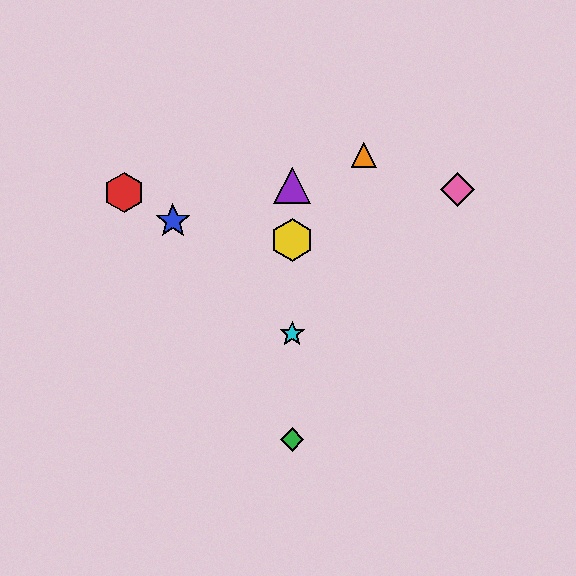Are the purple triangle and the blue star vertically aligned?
No, the purple triangle is at x≈292 and the blue star is at x≈173.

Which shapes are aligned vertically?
The green diamond, the yellow hexagon, the purple triangle, the cyan star are aligned vertically.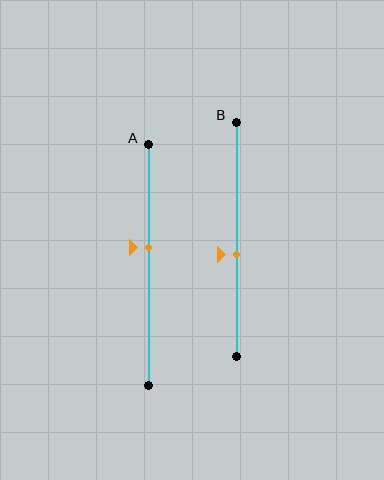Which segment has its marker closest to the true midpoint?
Segment B has its marker closest to the true midpoint.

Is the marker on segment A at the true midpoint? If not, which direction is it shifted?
No, the marker on segment A is shifted upward by about 7% of the segment length.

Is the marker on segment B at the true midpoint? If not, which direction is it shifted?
No, the marker on segment B is shifted downward by about 6% of the segment length.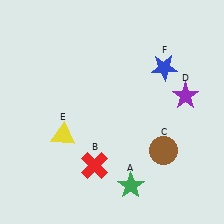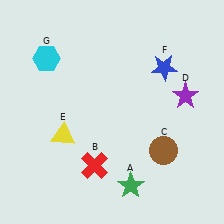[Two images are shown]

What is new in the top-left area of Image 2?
A cyan hexagon (G) was added in the top-left area of Image 2.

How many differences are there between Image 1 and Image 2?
There is 1 difference between the two images.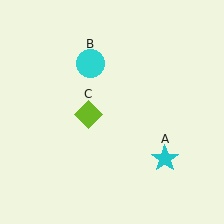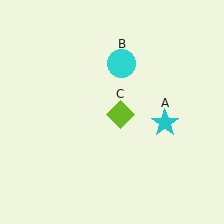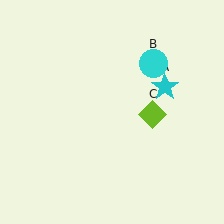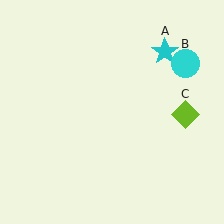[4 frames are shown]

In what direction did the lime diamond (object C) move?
The lime diamond (object C) moved right.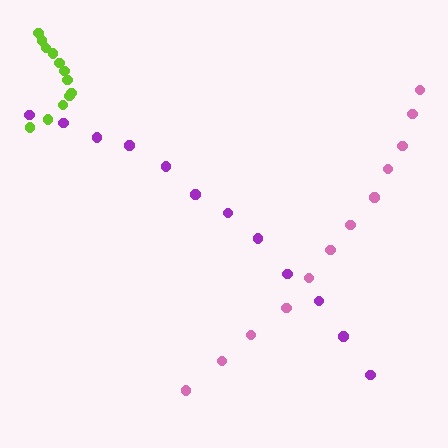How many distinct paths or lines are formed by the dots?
There are 3 distinct paths.